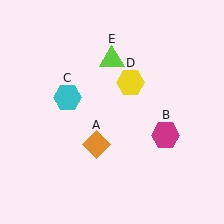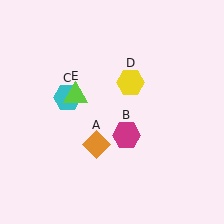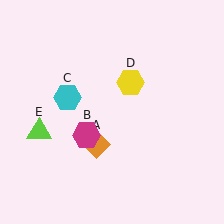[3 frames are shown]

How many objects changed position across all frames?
2 objects changed position: magenta hexagon (object B), lime triangle (object E).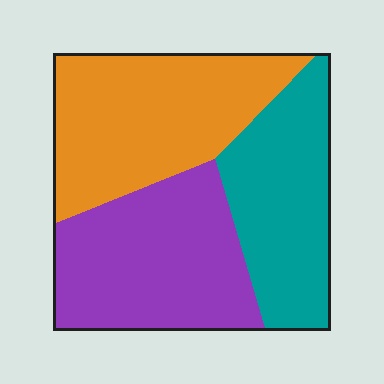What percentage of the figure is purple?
Purple covers roughly 35% of the figure.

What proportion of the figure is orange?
Orange takes up about three eighths (3/8) of the figure.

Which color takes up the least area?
Teal, at roughly 30%.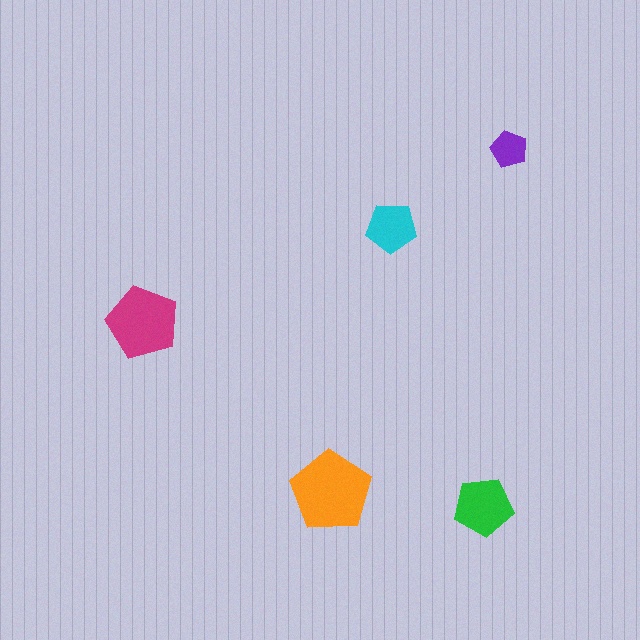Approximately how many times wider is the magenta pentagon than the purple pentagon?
About 2 times wider.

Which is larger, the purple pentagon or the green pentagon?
The green one.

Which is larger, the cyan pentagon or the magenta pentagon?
The magenta one.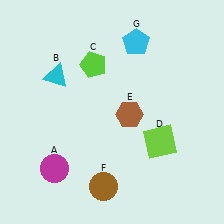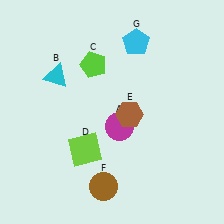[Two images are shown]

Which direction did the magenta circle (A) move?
The magenta circle (A) moved right.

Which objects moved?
The objects that moved are: the magenta circle (A), the lime square (D).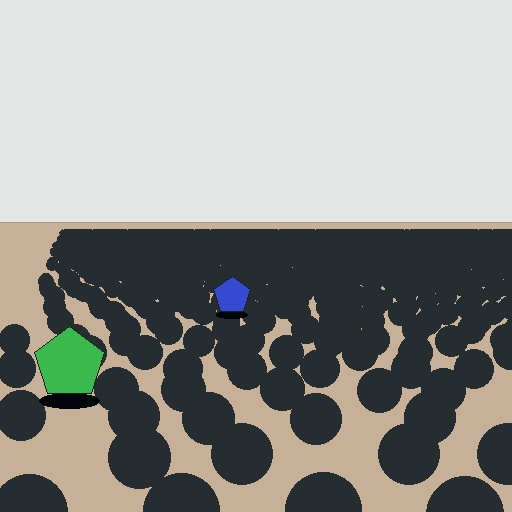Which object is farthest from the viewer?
The blue pentagon is farthest from the viewer. It appears smaller and the ground texture around it is denser.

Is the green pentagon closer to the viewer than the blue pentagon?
Yes. The green pentagon is closer — you can tell from the texture gradient: the ground texture is coarser near it.